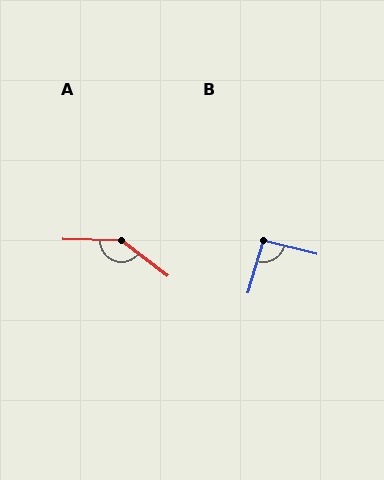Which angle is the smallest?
B, at approximately 93 degrees.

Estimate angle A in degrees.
Approximately 144 degrees.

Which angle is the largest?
A, at approximately 144 degrees.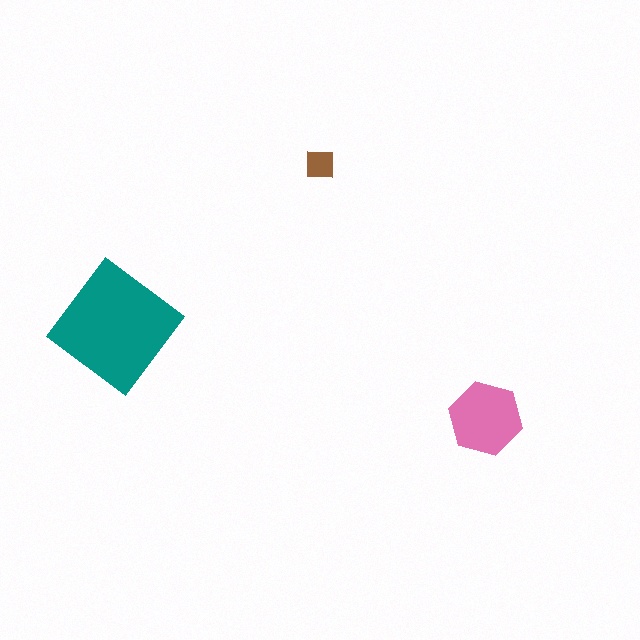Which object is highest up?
The brown square is topmost.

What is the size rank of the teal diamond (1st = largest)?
1st.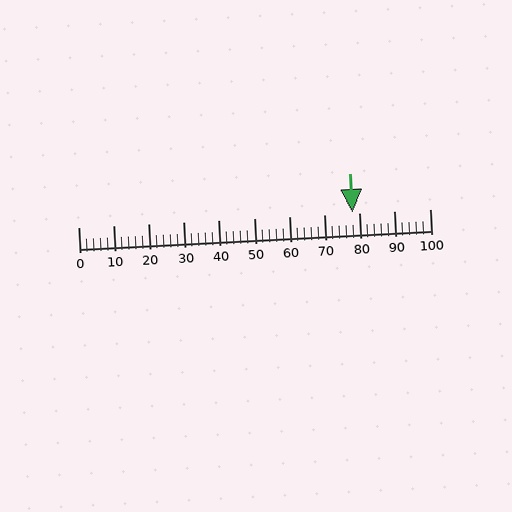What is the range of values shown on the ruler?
The ruler shows values from 0 to 100.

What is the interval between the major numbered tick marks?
The major tick marks are spaced 10 units apart.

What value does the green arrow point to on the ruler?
The green arrow points to approximately 78.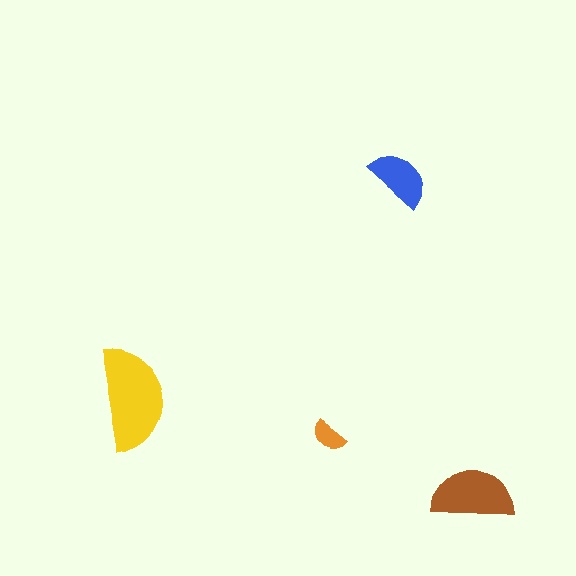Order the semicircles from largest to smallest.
the yellow one, the brown one, the blue one, the orange one.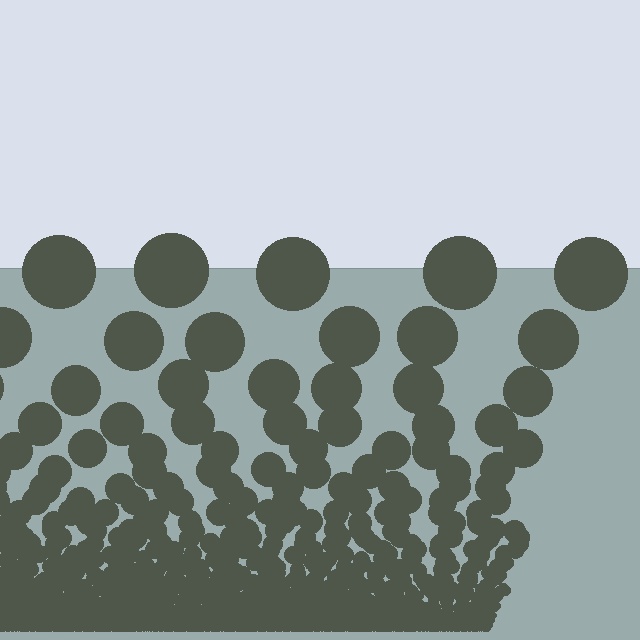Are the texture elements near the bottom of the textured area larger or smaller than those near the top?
Smaller. The gradient is inverted — elements near the bottom are smaller and denser.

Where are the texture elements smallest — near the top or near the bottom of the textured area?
Near the bottom.